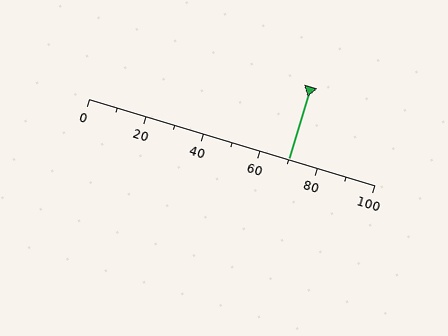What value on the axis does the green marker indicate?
The marker indicates approximately 70.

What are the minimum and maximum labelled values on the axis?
The axis runs from 0 to 100.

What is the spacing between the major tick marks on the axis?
The major ticks are spaced 20 apart.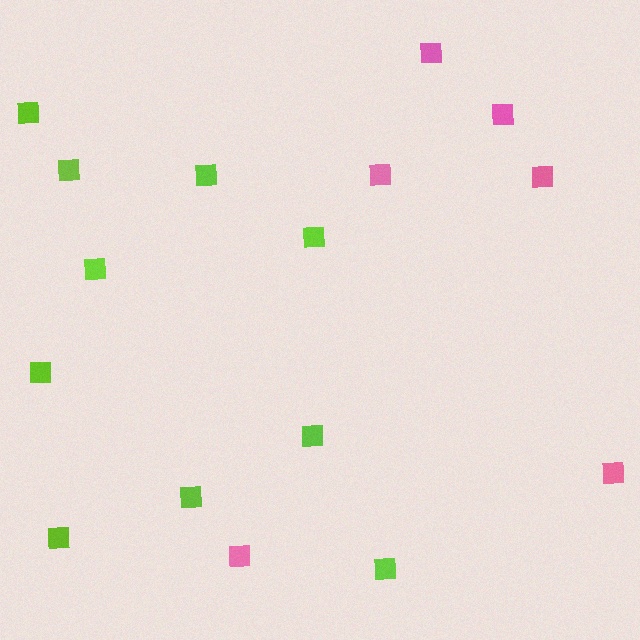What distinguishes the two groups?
There are 2 groups: one group of pink squares (6) and one group of lime squares (10).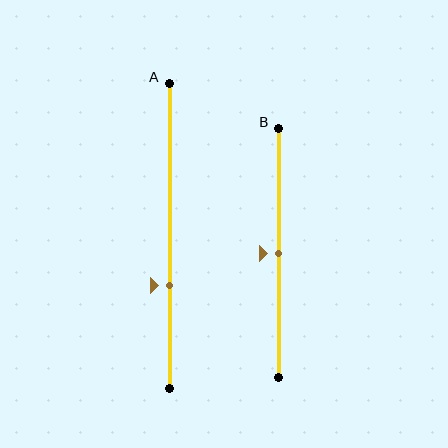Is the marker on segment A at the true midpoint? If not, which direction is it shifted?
No, the marker on segment A is shifted downward by about 16% of the segment length.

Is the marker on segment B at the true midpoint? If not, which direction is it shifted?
Yes, the marker on segment B is at the true midpoint.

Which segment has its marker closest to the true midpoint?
Segment B has its marker closest to the true midpoint.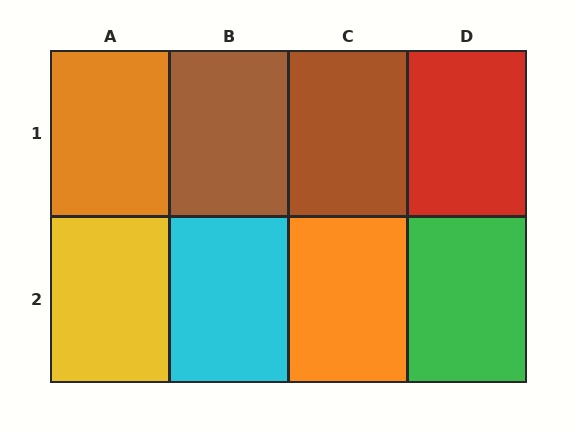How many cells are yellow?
1 cell is yellow.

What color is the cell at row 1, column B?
Brown.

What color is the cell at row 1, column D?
Red.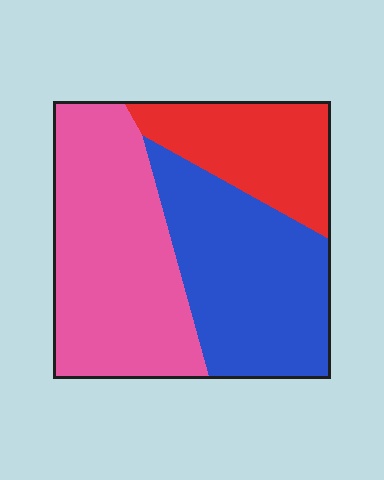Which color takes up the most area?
Pink, at roughly 40%.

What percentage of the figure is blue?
Blue takes up about three eighths (3/8) of the figure.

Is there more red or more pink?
Pink.